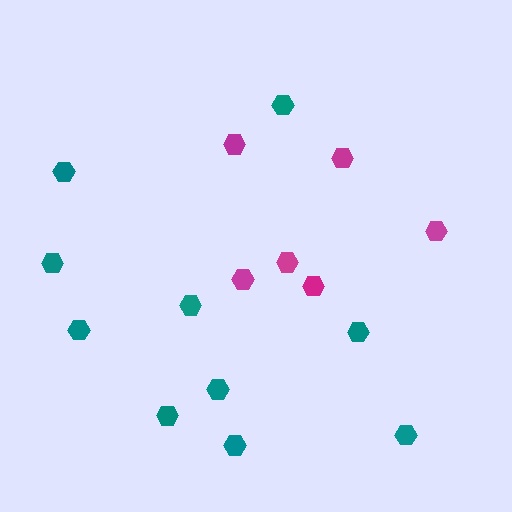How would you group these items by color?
There are 2 groups: one group of magenta hexagons (6) and one group of teal hexagons (10).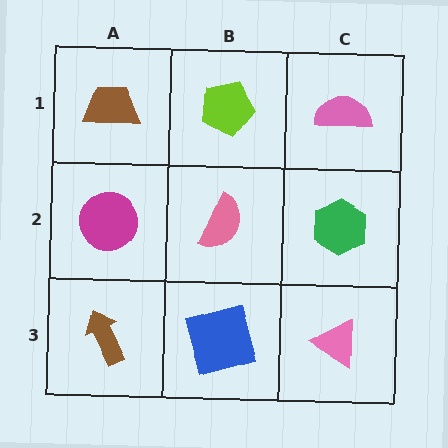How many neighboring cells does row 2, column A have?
3.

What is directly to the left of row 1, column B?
A brown trapezoid.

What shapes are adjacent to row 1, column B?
A pink semicircle (row 2, column B), a brown trapezoid (row 1, column A), a pink semicircle (row 1, column C).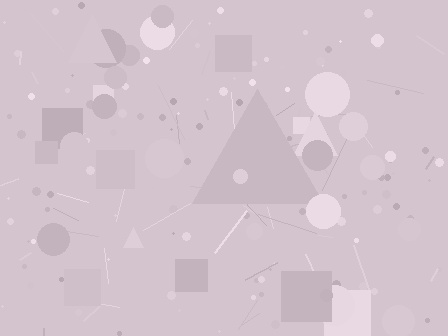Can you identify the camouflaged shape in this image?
The camouflaged shape is a triangle.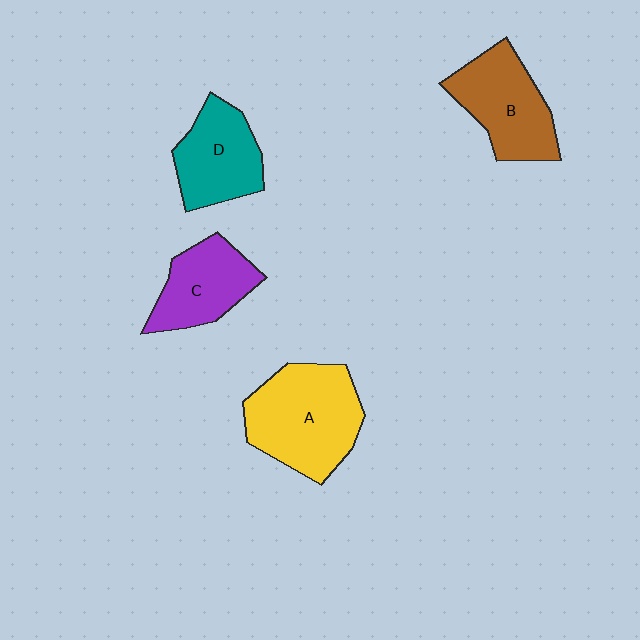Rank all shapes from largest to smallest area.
From largest to smallest: A (yellow), B (brown), D (teal), C (purple).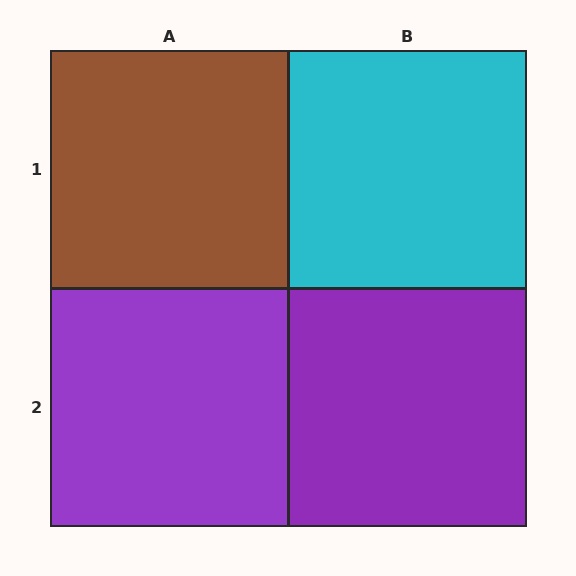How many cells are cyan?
1 cell is cyan.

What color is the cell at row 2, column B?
Purple.